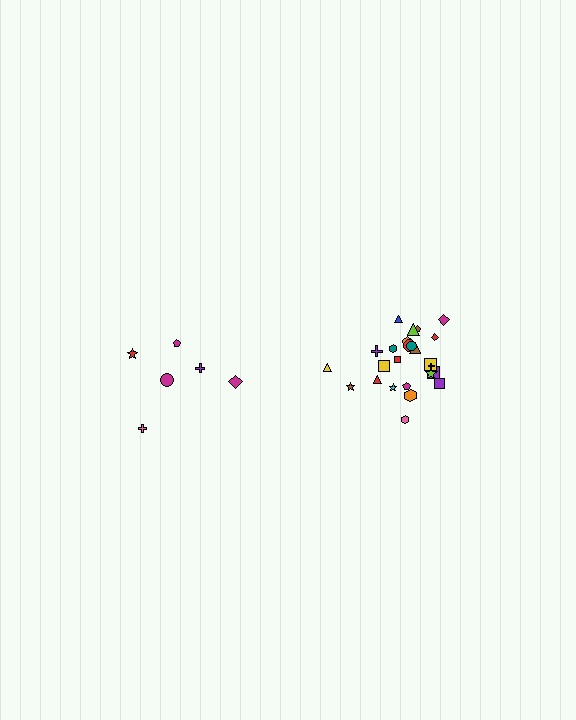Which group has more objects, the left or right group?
The right group.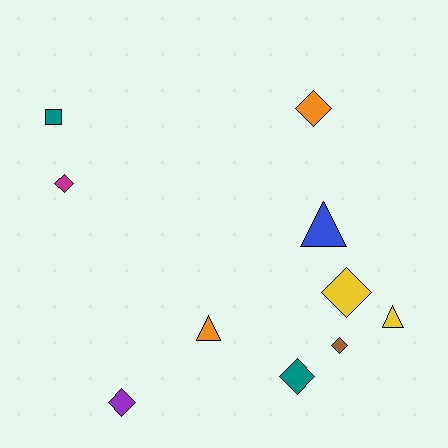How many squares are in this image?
There is 1 square.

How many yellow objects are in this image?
There are 2 yellow objects.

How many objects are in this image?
There are 10 objects.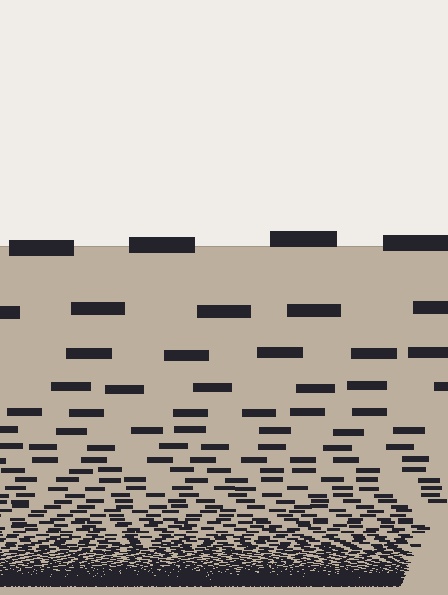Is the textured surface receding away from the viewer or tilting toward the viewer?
The surface appears to tilt toward the viewer. Texture elements get larger and sparser toward the top.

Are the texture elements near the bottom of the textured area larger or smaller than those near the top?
Smaller. The gradient is inverted — elements near the bottom are smaller and denser.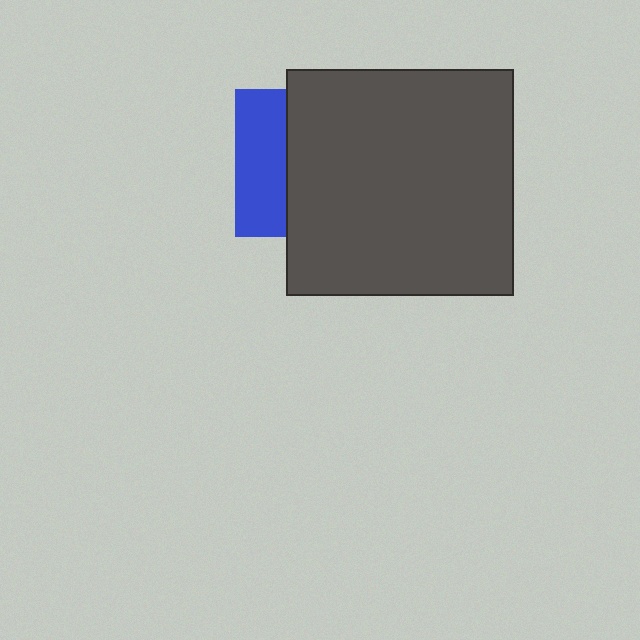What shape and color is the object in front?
The object in front is a dark gray square.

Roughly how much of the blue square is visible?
A small part of it is visible (roughly 34%).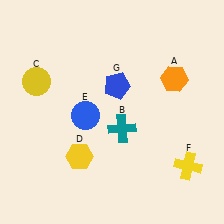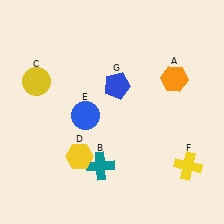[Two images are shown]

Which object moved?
The teal cross (B) moved down.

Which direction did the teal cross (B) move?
The teal cross (B) moved down.